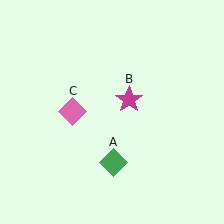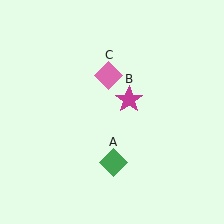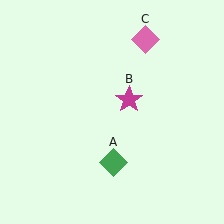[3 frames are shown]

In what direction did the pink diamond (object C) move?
The pink diamond (object C) moved up and to the right.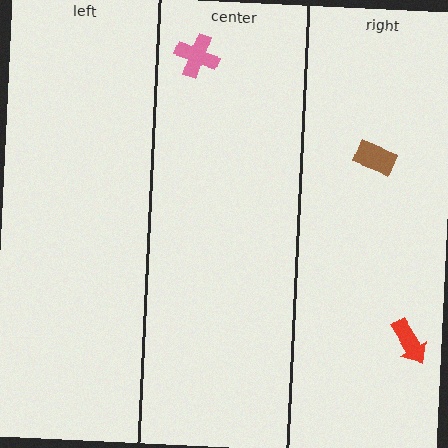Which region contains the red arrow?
The right region.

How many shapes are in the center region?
1.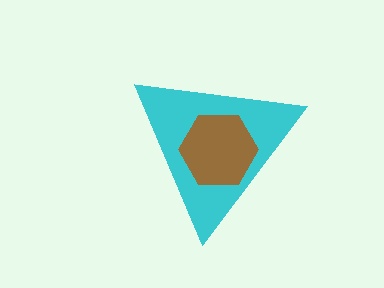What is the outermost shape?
The cyan triangle.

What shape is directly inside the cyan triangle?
The brown hexagon.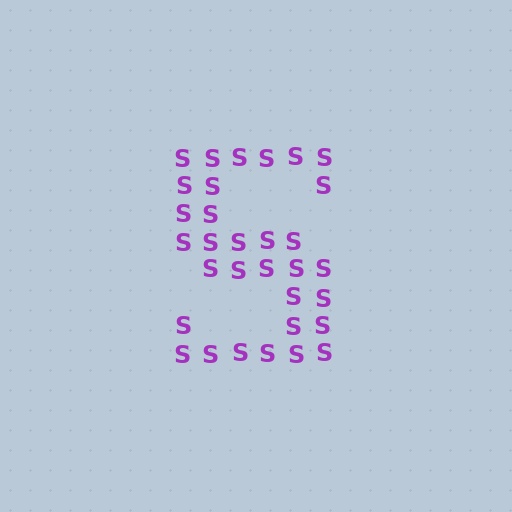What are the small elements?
The small elements are letter S's.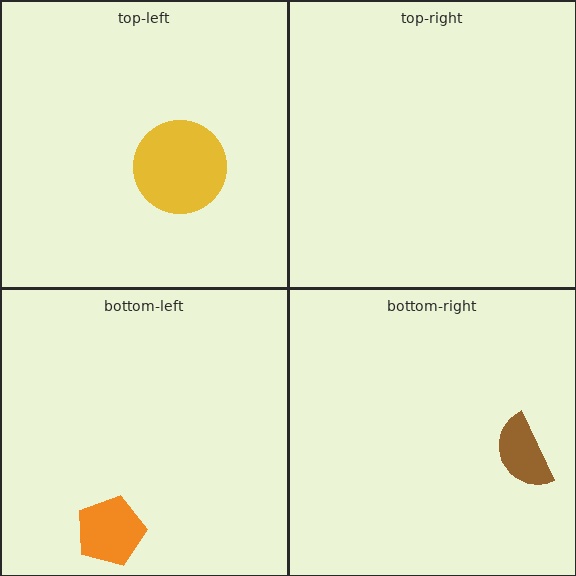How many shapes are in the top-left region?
1.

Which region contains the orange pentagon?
The bottom-left region.